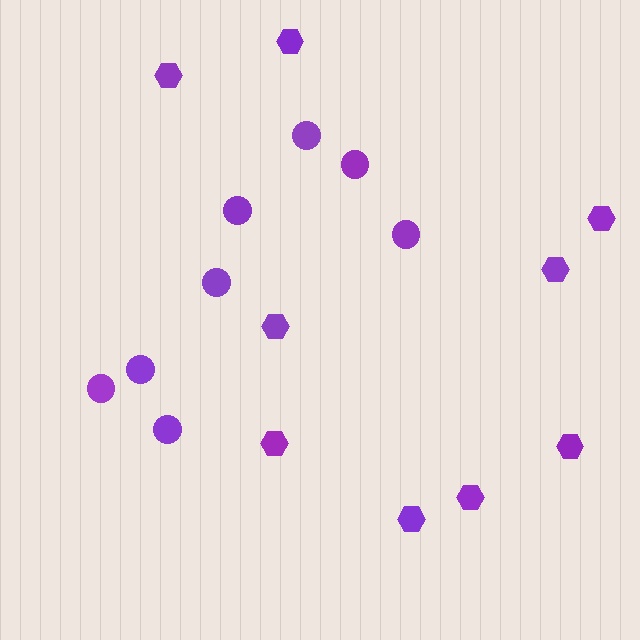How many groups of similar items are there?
There are 2 groups: one group of hexagons (9) and one group of circles (8).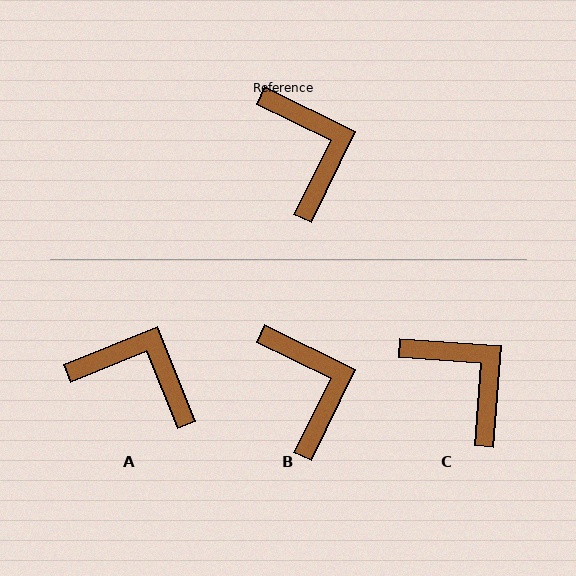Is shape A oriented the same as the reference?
No, it is off by about 48 degrees.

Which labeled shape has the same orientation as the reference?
B.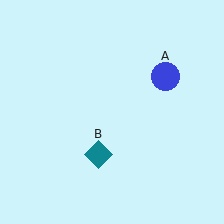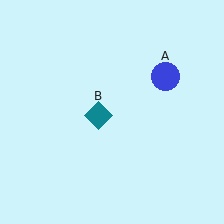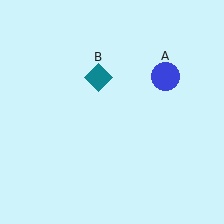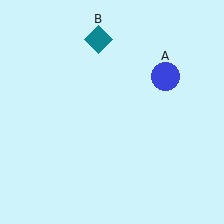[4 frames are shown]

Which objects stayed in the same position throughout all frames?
Blue circle (object A) remained stationary.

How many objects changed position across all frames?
1 object changed position: teal diamond (object B).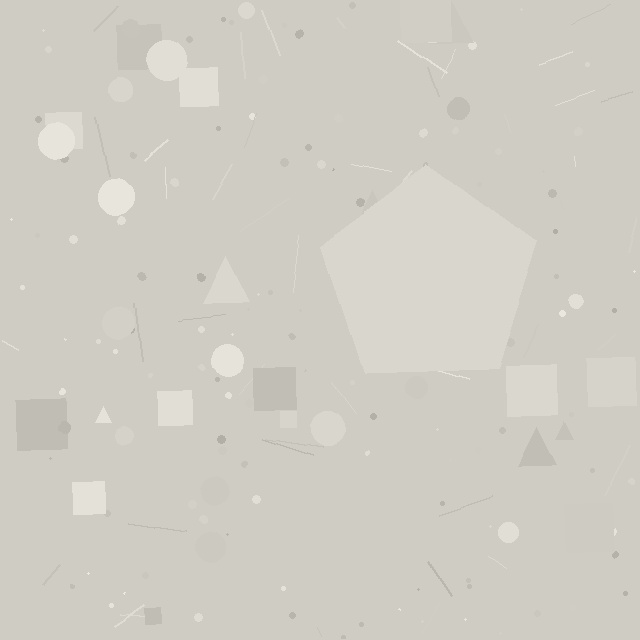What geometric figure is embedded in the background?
A pentagon is embedded in the background.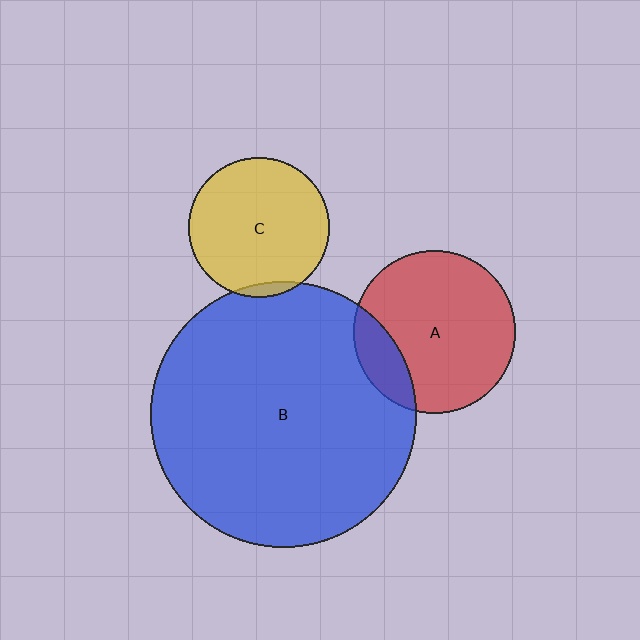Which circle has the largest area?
Circle B (blue).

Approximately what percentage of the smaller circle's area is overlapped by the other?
Approximately 15%.